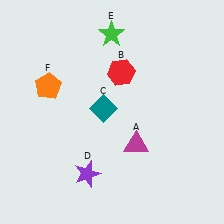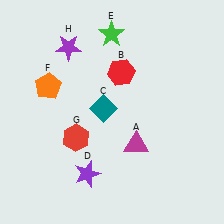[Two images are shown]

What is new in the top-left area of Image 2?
A purple star (H) was added in the top-left area of Image 2.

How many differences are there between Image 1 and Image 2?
There are 2 differences between the two images.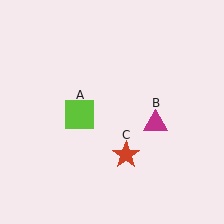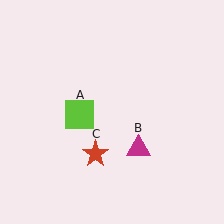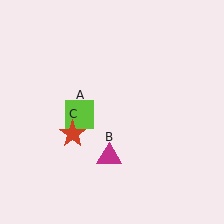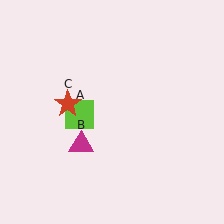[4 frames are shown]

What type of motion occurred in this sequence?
The magenta triangle (object B), red star (object C) rotated clockwise around the center of the scene.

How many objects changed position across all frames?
2 objects changed position: magenta triangle (object B), red star (object C).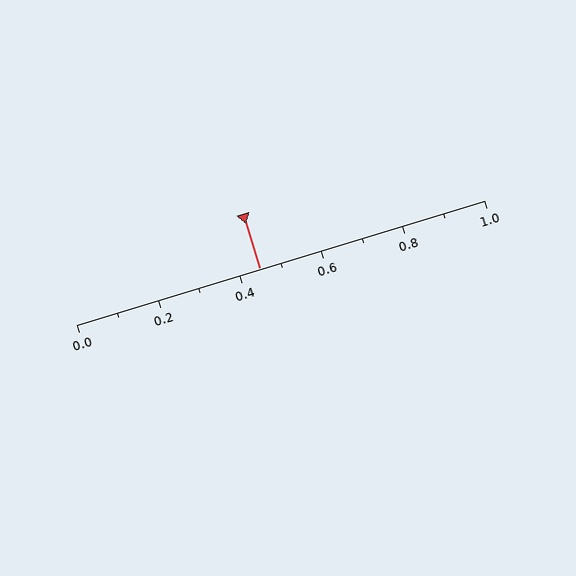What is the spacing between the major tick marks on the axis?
The major ticks are spaced 0.2 apart.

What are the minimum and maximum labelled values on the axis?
The axis runs from 0.0 to 1.0.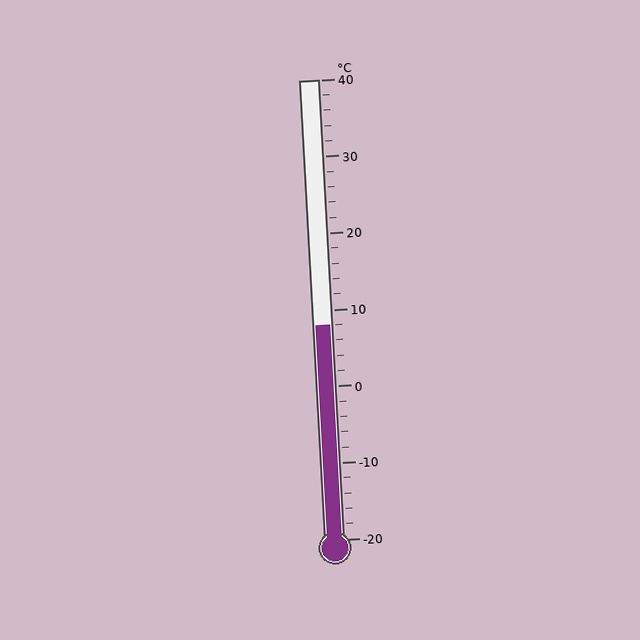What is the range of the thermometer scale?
The thermometer scale ranges from -20°C to 40°C.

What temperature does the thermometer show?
The thermometer shows approximately 8°C.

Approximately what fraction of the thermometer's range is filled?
The thermometer is filled to approximately 45% of its range.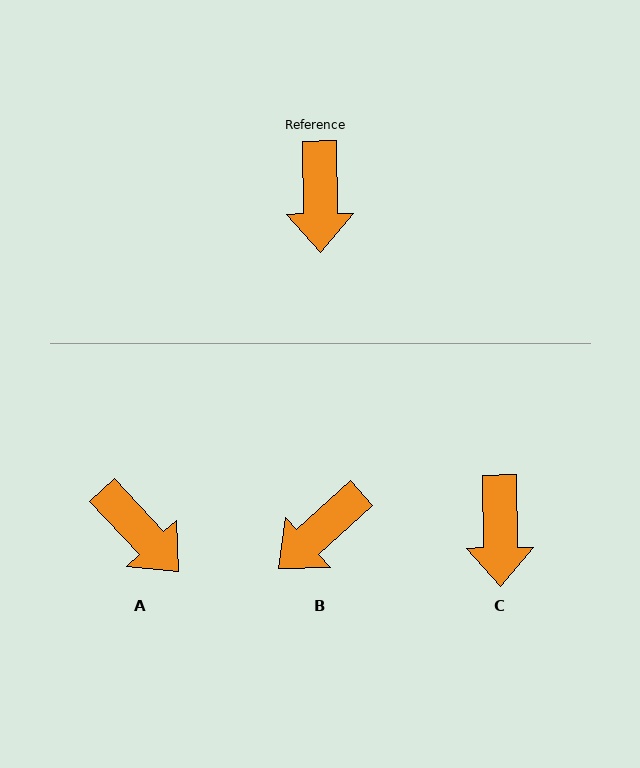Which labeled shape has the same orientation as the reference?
C.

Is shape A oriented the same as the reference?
No, it is off by about 42 degrees.